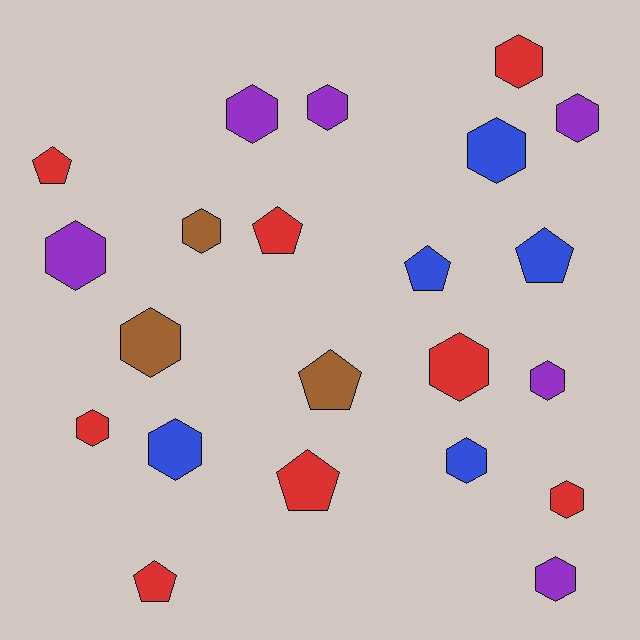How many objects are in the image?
There are 22 objects.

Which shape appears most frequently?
Hexagon, with 15 objects.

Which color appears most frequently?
Red, with 8 objects.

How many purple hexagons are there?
There are 6 purple hexagons.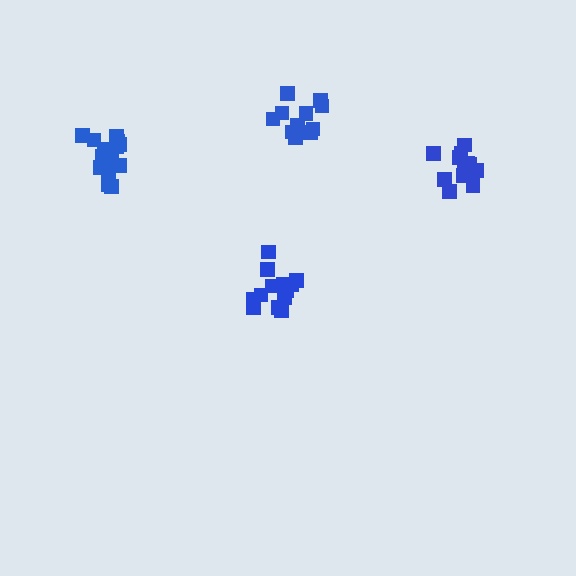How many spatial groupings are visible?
There are 4 spatial groupings.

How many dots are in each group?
Group 1: 16 dots, Group 2: 13 dots, Group 3: 13 dots, Group 4: 12 dots (54 total).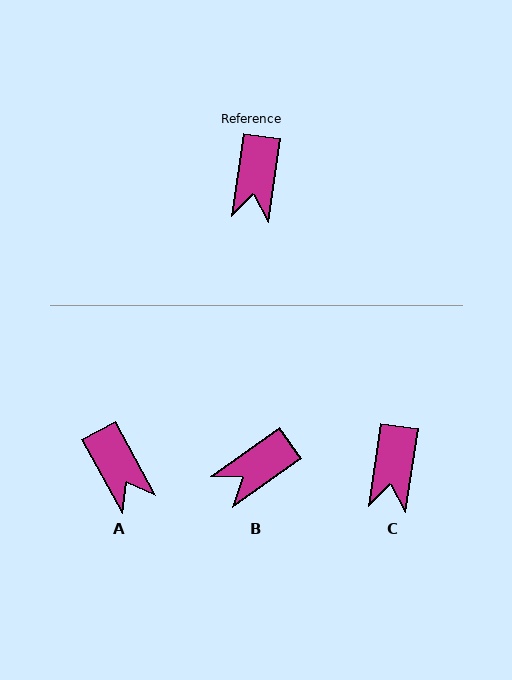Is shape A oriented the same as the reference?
No, it is off by about 37 degrees.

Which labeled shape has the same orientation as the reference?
C.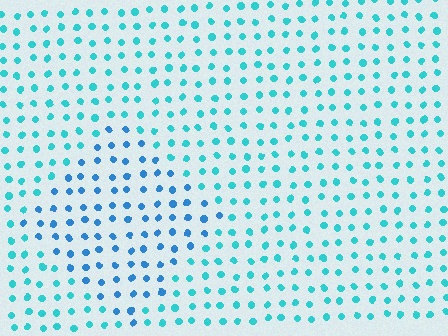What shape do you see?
I see a diamond.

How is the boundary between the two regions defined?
The boundary is defined purely by a slight shift in hue (about 28 degrees). Spacing, size, and orientation are identical on both sides.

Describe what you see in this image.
The image is filled with small cyan elements in a uniform arrangement. A diamond-shaped region is visible where the elements are tinted to a slightly different hue, forming a subtle color boundary.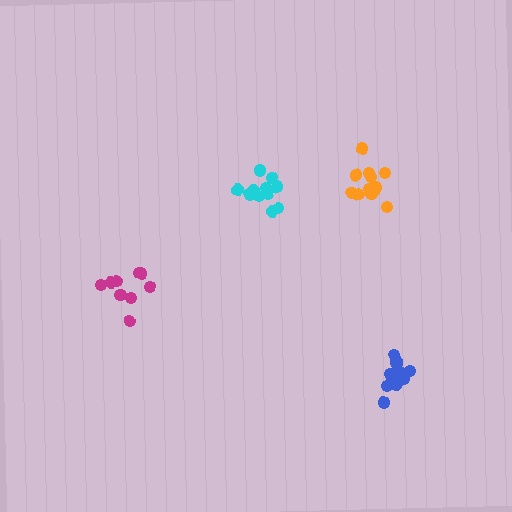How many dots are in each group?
Group 1: 13 dots, Group 2: 9 dots, Group 3: 11 dots, Group 4: 12 dots (45 total).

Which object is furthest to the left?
The magenta cluster is leftmost.